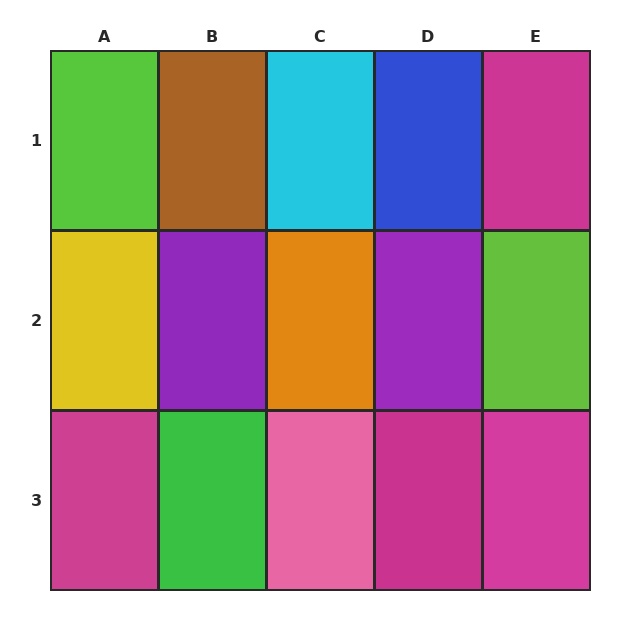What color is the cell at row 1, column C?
Cyan.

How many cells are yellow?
1 cell is yellow.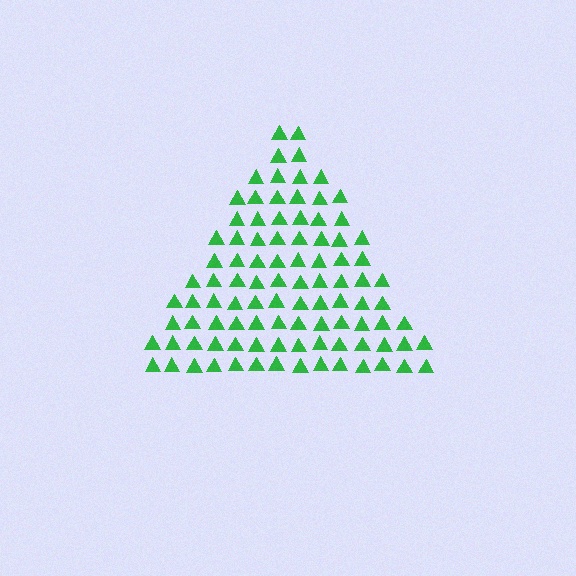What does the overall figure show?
The overall figure shows a triangle.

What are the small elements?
The small elements are triangles.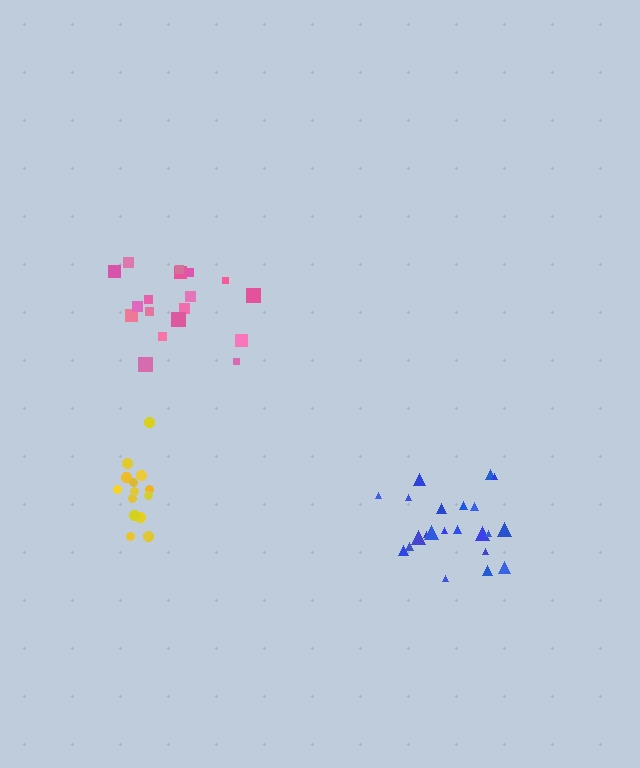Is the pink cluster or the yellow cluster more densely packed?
Yellow.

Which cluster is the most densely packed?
Blue.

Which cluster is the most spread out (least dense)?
Pink.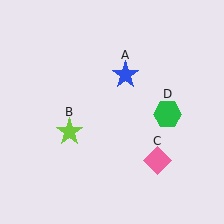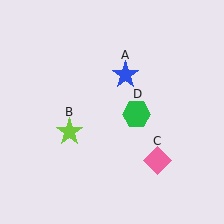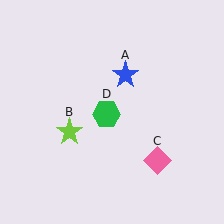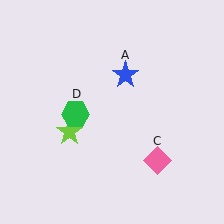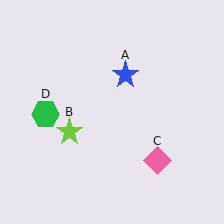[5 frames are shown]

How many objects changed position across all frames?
1 object changed position: green hexagon (object D).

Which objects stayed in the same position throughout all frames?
Blue star (object A) and lime star (object B) and pink diamond (object C) remained stationary.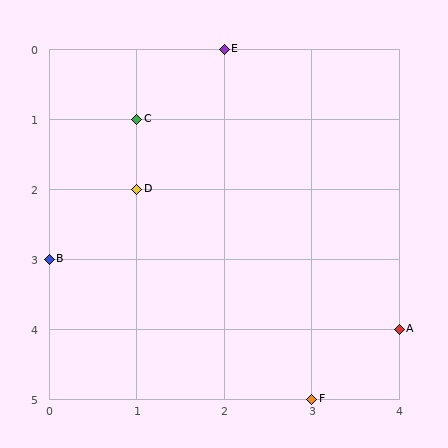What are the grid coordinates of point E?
Point E is at grid coordinates (2, 0).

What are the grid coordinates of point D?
Point D is at grid coordinates (1, 2).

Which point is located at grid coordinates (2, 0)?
Point E is at (2, 0).